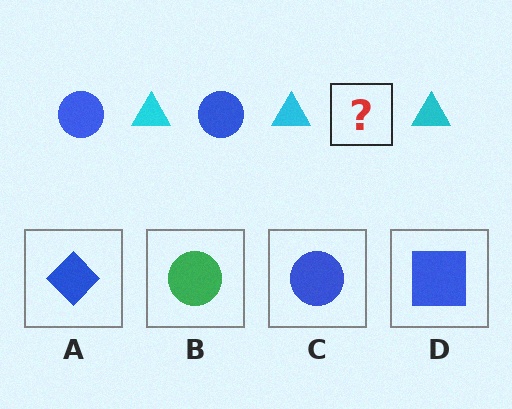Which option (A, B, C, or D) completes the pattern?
C.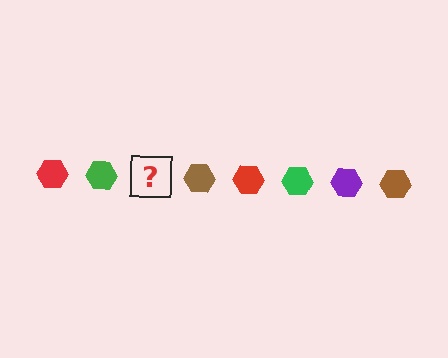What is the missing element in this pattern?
The missing element is a purple hexagon.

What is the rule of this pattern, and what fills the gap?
The rule is that the pattern cycles through red, green, purple, brown hexagons. The gap should be filled with a purple hexagon.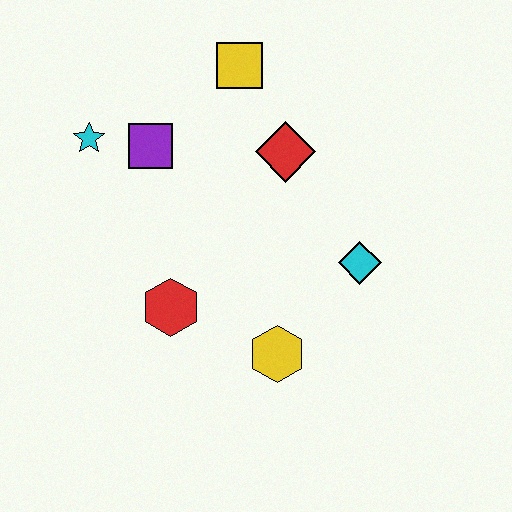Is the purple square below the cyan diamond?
No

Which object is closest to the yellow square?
The red diamond is closest to the yellow square.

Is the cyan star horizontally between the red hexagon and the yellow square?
No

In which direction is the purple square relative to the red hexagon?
The purple square is above the red hexagon.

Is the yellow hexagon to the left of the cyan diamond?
Yes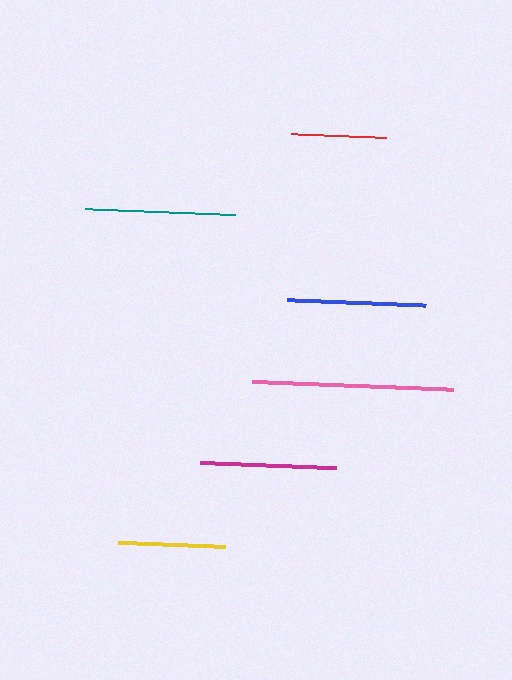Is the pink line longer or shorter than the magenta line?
The pink line is longer than the magenta line.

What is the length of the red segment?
The red segment is approximately 95 pixels long.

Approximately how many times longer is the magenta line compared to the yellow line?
The magenta line is approximately 1.3 times the length of the yellow line.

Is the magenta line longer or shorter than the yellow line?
The magenta line is longer than the yellow line.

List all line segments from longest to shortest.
From longest to shortest: pink, teal, blue, magenta, yellow, red.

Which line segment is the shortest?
The red line is the shortest at approximately 95 pixels.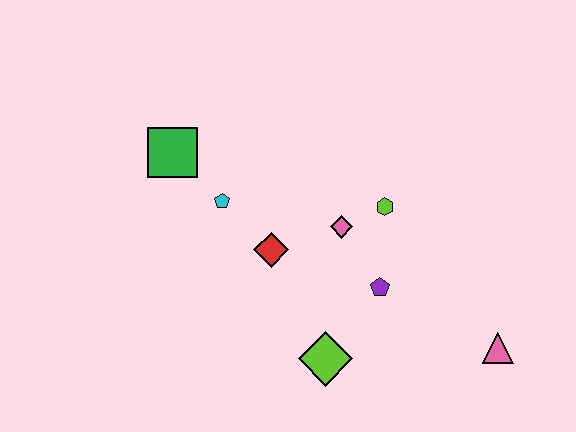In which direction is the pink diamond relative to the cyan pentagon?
The pink diamond is to the right of the cyan pentagon.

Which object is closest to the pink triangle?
The purple pentagon is closest to the pink triangle.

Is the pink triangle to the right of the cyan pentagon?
Yes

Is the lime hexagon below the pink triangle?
No